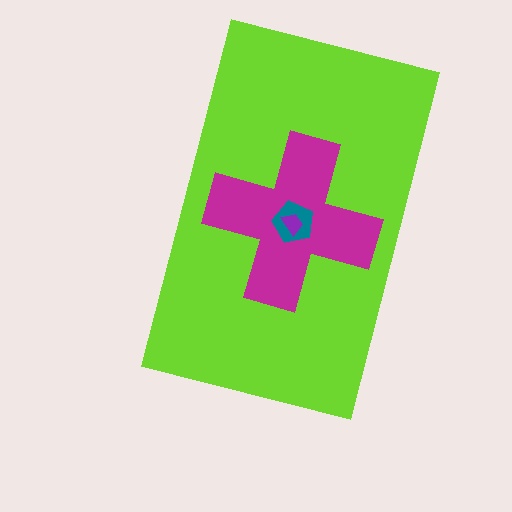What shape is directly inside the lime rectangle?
The magenta cross.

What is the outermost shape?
The lime rectangle.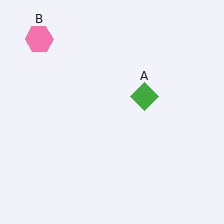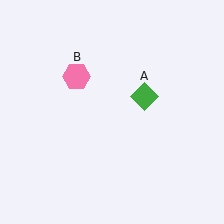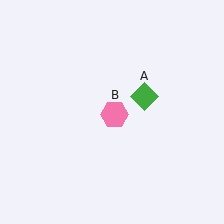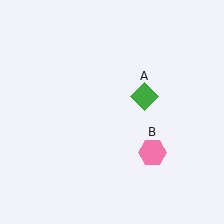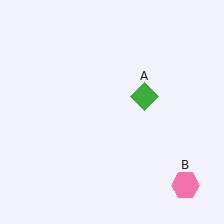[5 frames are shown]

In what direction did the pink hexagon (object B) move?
The pink hexagon (object B) moved down and to the right.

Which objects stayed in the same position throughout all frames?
Green diamond (object A) remained stationary.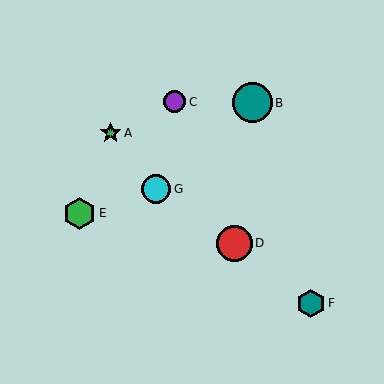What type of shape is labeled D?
Shape D is a red circle.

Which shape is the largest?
The teal circle (labeled B) is the largest.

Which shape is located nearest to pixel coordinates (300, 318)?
The teal hexagon (labeled F) at (311, 303) is nearest to that location.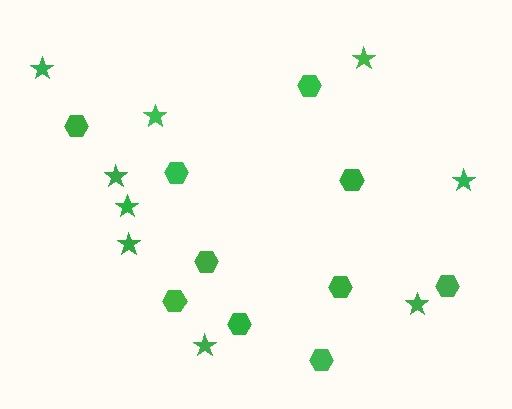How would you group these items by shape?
There are 2 groups: one group of stars (9) and one group of hexagons (10).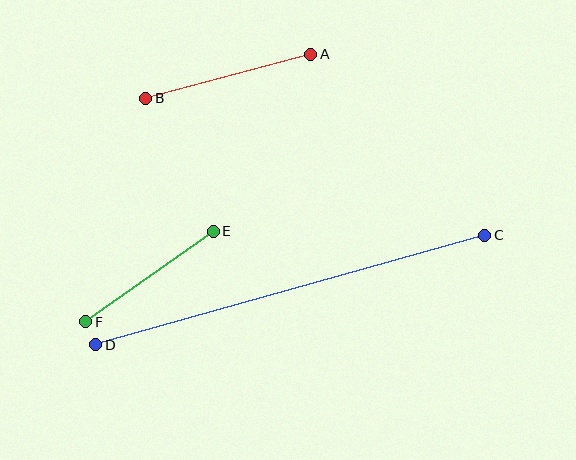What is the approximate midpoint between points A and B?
The midpoint is at approximately (228, 76) pixels.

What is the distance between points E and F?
The distance is approximately 156 pixels.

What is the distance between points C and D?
The distance is approximately 404 pixels.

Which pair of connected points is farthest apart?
Points C and D are farthest apart.